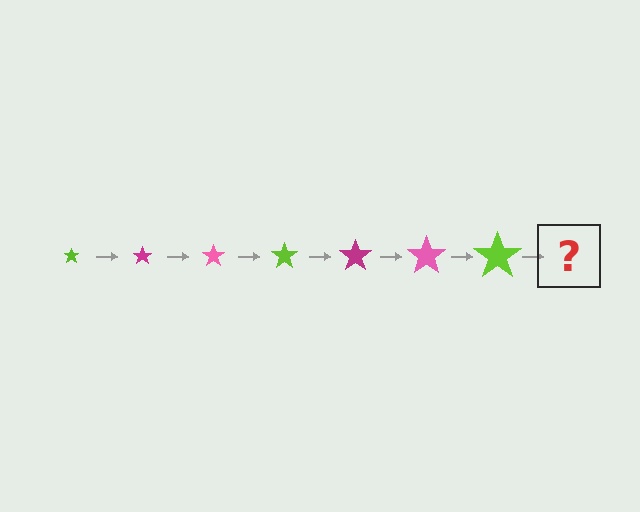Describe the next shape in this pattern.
It should be a magenta star, larger than the previous one.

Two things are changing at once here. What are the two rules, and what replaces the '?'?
The two rules are that the star grows larger each step and the color cycles through lime, magenta, and pink. The '?' should be a magenta star, larger than the previous one.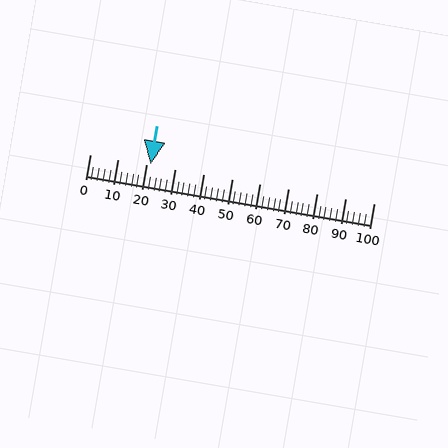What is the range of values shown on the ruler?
The ruler shows values from 0 to 100.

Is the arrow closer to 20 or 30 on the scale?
The arrow is closer to 20.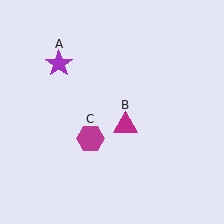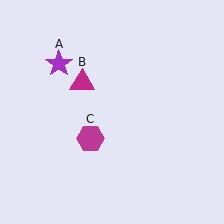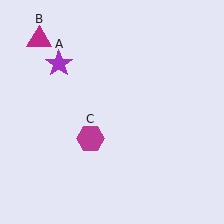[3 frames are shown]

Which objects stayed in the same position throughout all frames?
Purple star (object A) and magenta hexagon (object C) remained stationary.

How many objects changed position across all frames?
1 object changed position: magenta triangle (object B).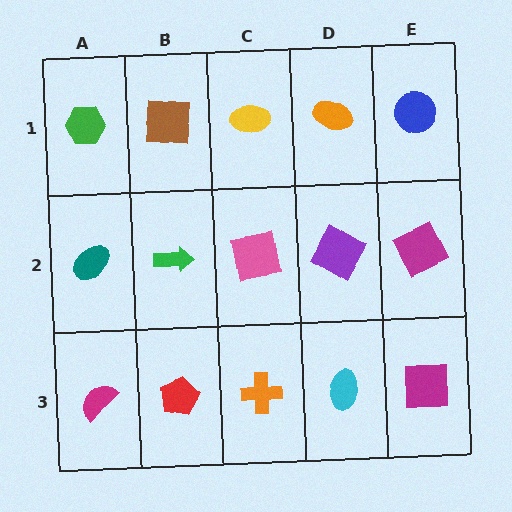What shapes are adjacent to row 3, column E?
A magenta square (row 2, column E), a cyan ellipse (row 3, column D).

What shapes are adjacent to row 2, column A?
A green hexagon (row 1, column A), a magenta semicircle (row 3, column A), a green arrow (row 2, column B).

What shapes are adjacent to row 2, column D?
An orange ellipse (row 1, column D), a cyan ellipse (row 3, column D), a pink square (row 2, column C), a magenta square (row 2, column E).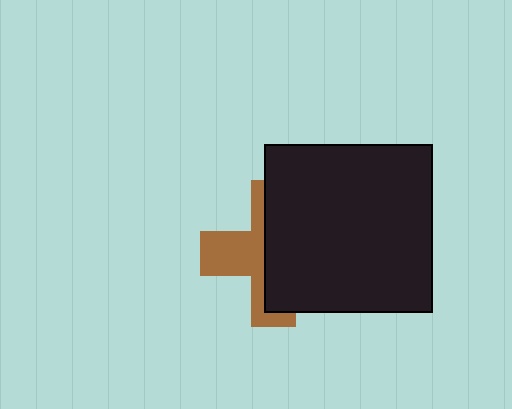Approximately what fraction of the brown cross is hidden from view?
Roughly 59% of the brown cross is hidden behind the black square.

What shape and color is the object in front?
The object in front is a black square.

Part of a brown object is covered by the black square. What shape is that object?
It is a cross.